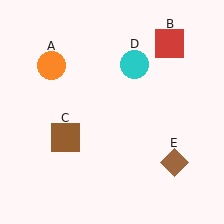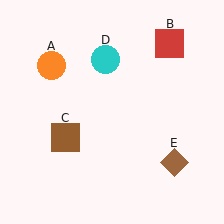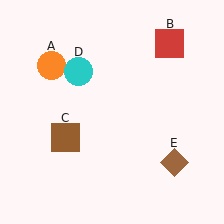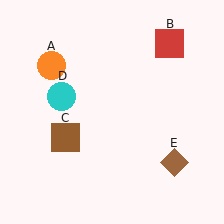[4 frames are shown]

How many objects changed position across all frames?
1 object changed position: cyan circle (object D).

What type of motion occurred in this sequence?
The cyan circle (object D) rotated counterclockwise around the center of the scene.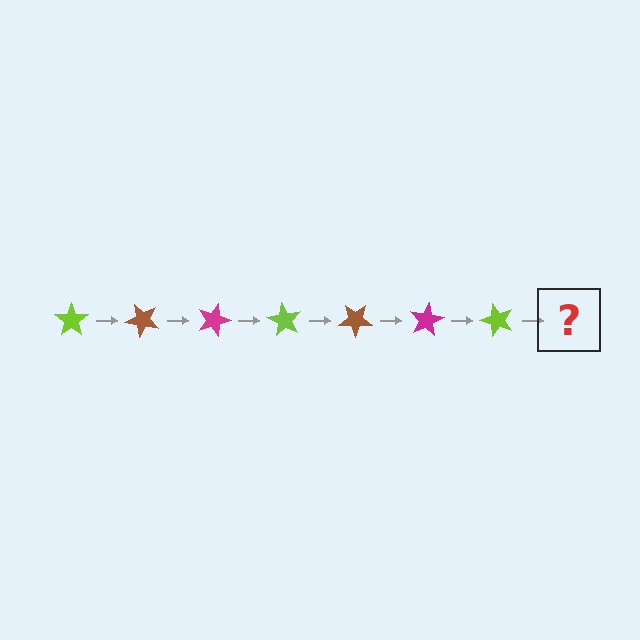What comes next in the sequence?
The next element should be a brown star, rotated 315 degrees from the start.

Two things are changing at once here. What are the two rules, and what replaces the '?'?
The two rules are that it rotates 45 degrees each step and the color cycles through lime, brown, and magenta. The '?' should be a brown star, rotated 315 degrees from the start.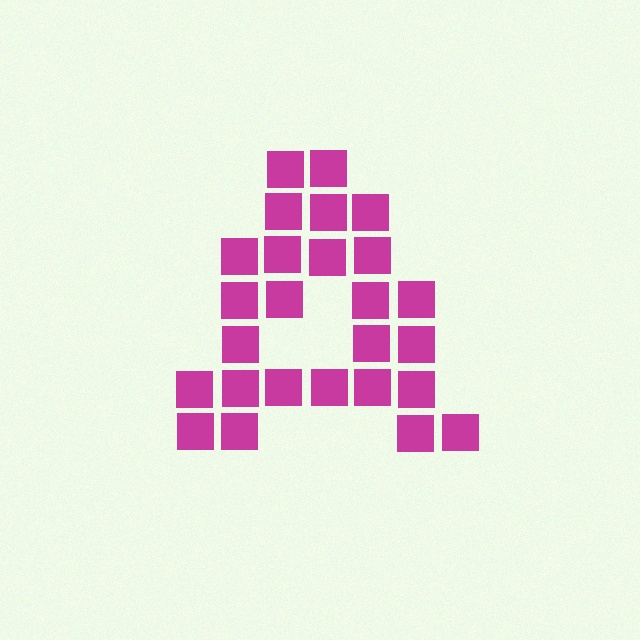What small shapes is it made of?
It is made of small squares.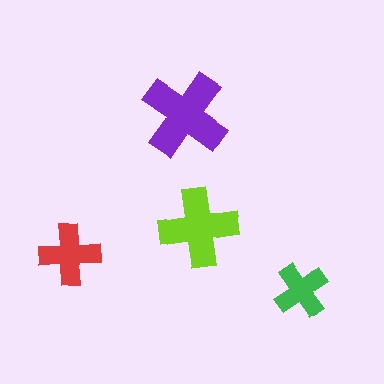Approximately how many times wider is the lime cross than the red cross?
About 1.5 times wider.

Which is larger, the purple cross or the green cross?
The purple one.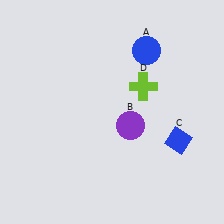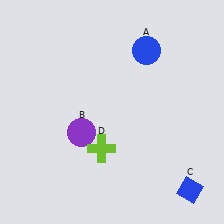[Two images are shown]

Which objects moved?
The objects that moved are: the purple circle (B), the blue diamond (C), the lime cross (D).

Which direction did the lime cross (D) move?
The lime cross (D) moved down.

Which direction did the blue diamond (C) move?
The blue diamond (C) moved down.